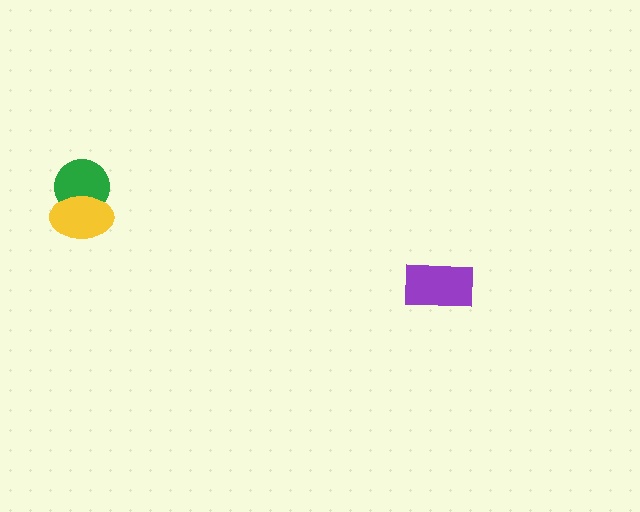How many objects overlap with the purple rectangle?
0 objects overlap with the purple rectangle.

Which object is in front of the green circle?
The yellow ellipse is in front of the green circle.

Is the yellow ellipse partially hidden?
No, no other shape covers it.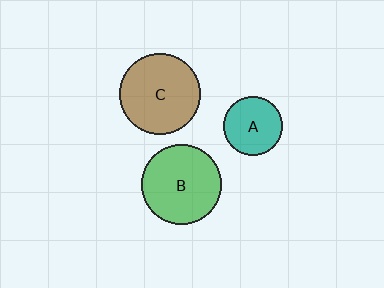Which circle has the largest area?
Circle C (brown).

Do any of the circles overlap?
No, none of the circles overlap.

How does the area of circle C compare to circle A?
Approximately 1.8 times.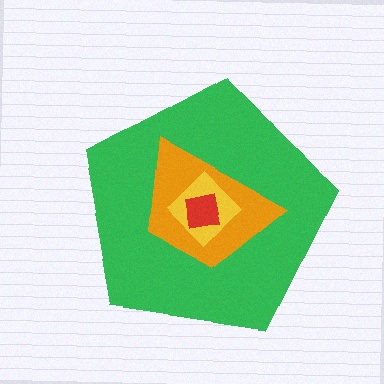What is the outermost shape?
The green pentagon.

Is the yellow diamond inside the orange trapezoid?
Yes.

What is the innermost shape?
The red square.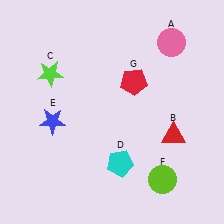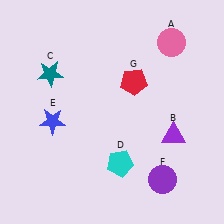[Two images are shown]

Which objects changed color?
B changed from red to purple. C changed from lime to teal. F changed from lime to purple.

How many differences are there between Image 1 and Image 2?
There are 3 differences between the two images.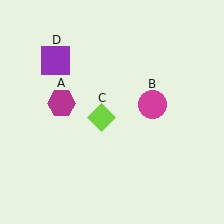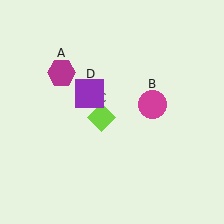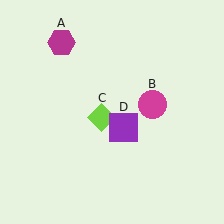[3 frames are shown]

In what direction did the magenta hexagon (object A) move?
The magenta hexagon (object A) moved up.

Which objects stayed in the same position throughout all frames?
Magenta circle (object B) and lime diamond (object C) remained stationary.